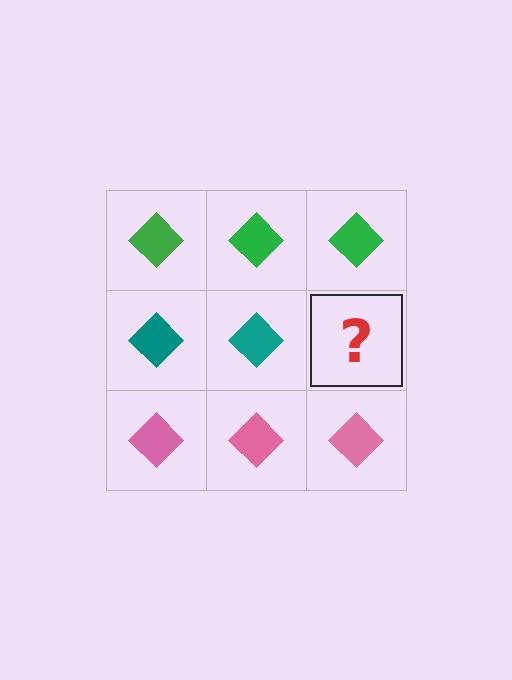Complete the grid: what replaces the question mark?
The question mark should be replaced with a teal diamond.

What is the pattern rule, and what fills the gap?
The rule is that each row has a consistent color. The gap should be filled with a teal diamond.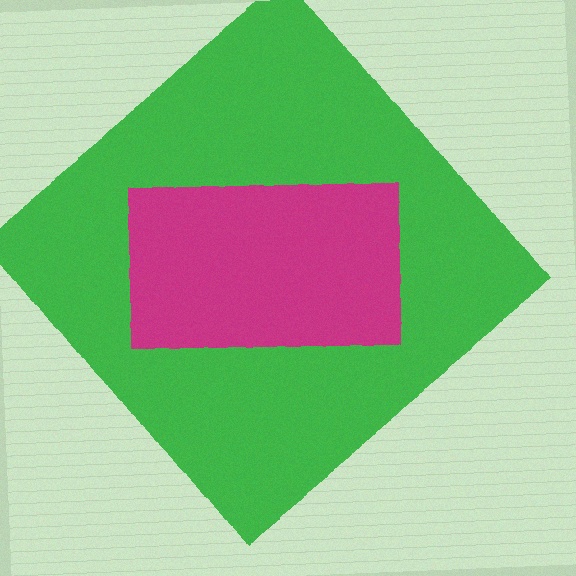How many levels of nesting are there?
2.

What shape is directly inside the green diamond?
The magenta rectangle.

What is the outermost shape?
The green diamond.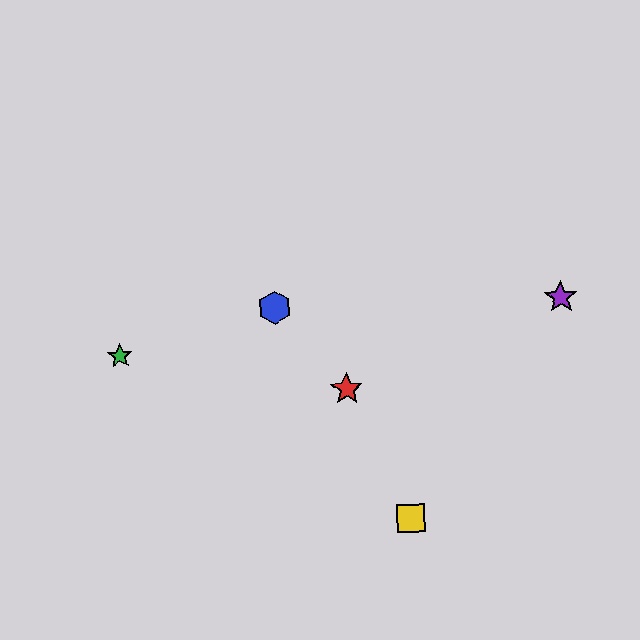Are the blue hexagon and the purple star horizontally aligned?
Yes, both are at y≈308.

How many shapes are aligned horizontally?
2 shapes (the blue hexagon, the purple star) are aligned horizontally.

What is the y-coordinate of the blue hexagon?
The blue hexagon is at y≈308.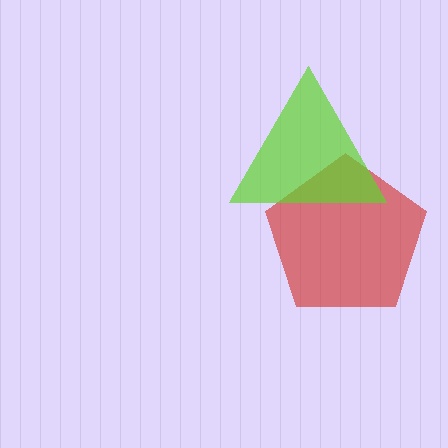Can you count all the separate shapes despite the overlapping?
Yes, there are 2 separate shapes.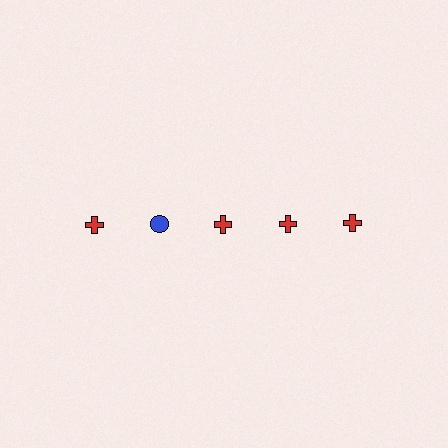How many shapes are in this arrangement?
There are 5 shapes arranged in a grid pattern.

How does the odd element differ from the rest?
It differs in both color (blue instead of red) and shape (circle instead of cross).